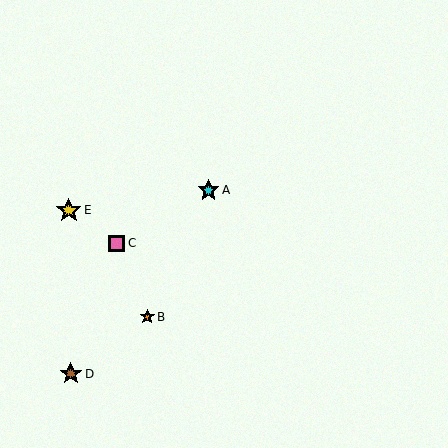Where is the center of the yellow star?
The center of the yellow star is at (69, 210).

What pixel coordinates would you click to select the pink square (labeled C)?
Click at (117, 243) to select the pink square C.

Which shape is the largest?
The yellow star (labeled E) is the largest.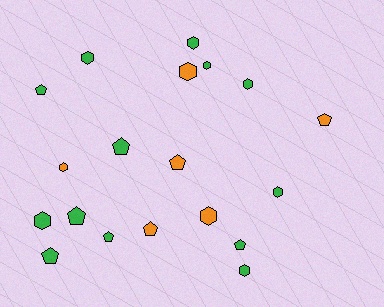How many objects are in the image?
There are 19 objects.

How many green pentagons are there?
There are 6 green pentagons.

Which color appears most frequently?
Green, with 13 objects.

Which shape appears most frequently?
Hexagon, with 10 objects.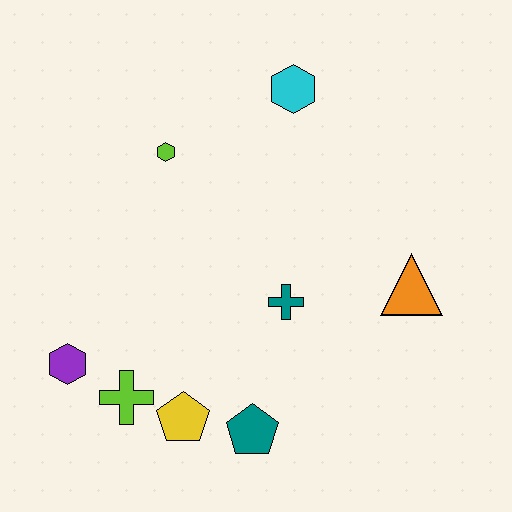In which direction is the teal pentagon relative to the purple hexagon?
The teal pentagon is to the right of the purple hexagon.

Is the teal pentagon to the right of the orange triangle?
No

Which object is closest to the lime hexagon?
The cyan hexagon is closest to the lime hexagon.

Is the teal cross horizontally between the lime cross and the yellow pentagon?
No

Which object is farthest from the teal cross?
The purple hexagon is farthest from the teal cross.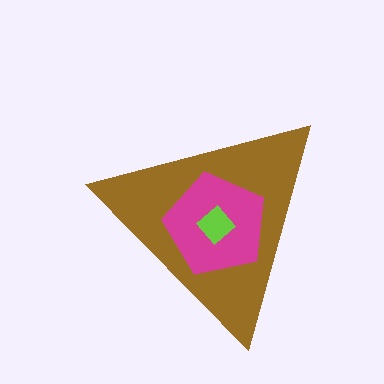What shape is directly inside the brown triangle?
The magenta pentagon.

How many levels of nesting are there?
3.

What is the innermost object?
The lime diamond.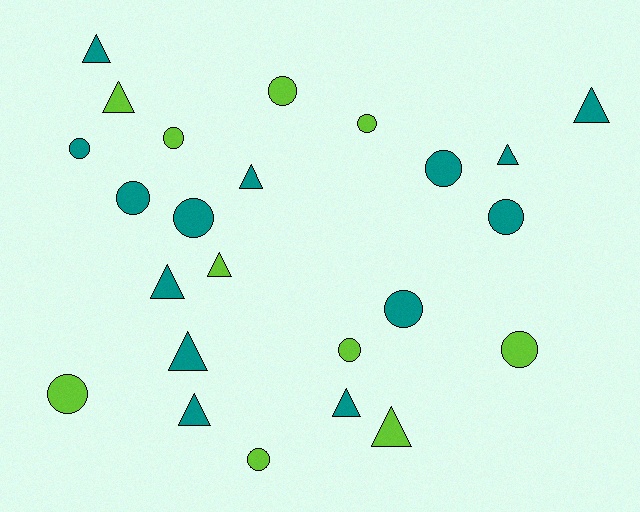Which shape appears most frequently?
Circle, with 13 objects.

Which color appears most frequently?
Teal, with 14 objects.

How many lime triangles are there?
There are 3 lime triangles.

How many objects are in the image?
There are 24 objects.